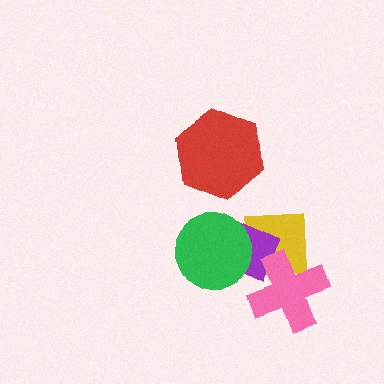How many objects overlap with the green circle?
1 object overlaps with the green circle.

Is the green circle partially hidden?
No, no other shape covers it.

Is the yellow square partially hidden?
Yes, it is partially covered by another shape.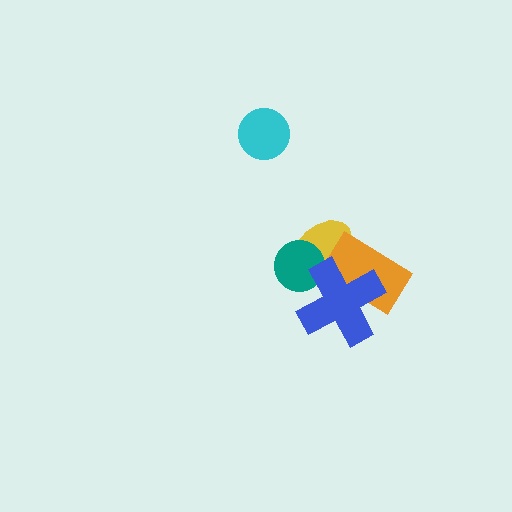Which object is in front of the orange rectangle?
The blue cross is in front of the orange rectangle.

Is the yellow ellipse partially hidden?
Yes, it is partially covered by another shape.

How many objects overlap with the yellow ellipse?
3 objects overlap with the yellow ellipse.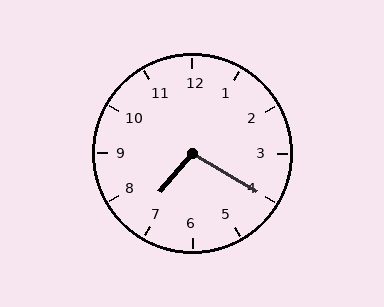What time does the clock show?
7:20.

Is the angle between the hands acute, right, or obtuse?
It is obtuse.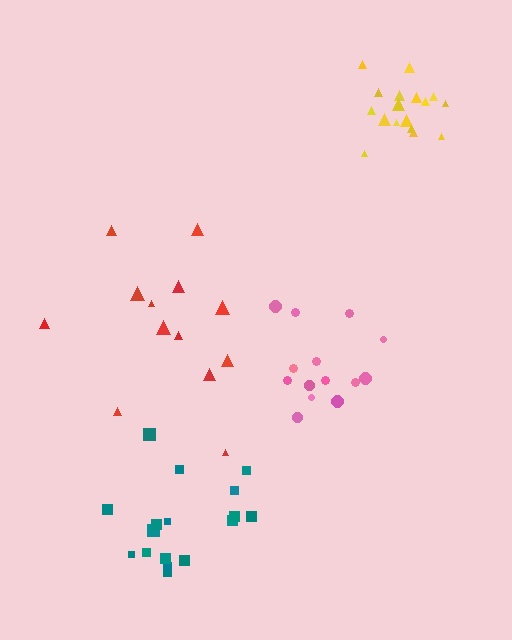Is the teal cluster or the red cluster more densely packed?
Teal.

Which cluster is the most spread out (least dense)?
Red.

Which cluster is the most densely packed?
Yellow.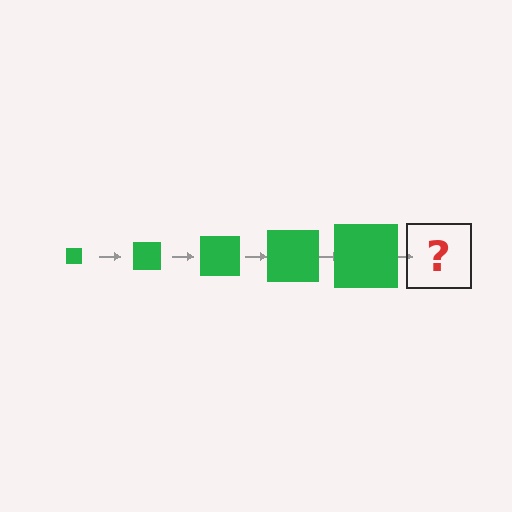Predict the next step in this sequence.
The next step is a green square, larger than the previous one.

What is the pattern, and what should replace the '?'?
The pattern is that the square gets progressively larger each step. The '?' should be a green square, larger than the previous one.